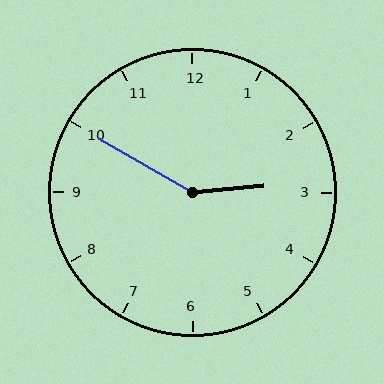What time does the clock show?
2:50.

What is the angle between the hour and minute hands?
Approximately 145 degrees.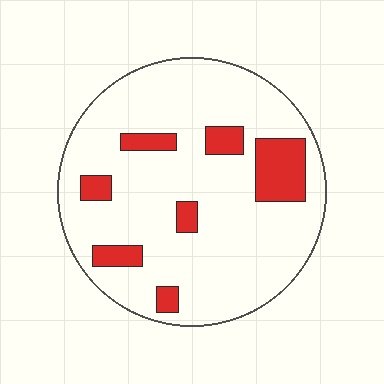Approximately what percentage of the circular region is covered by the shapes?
Approximately 15%.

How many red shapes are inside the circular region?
7.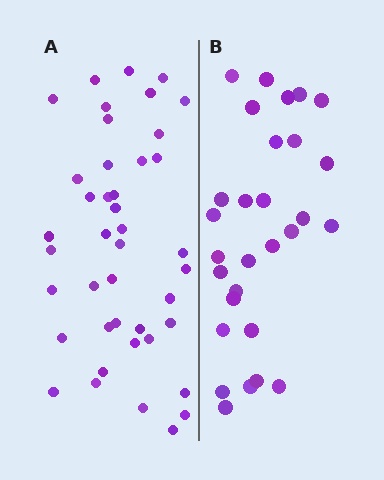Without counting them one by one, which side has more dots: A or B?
Region A (the left region) has more dots.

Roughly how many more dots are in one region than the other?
Region A has approximately 15 more dots than region B.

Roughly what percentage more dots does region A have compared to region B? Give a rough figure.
About 45% more.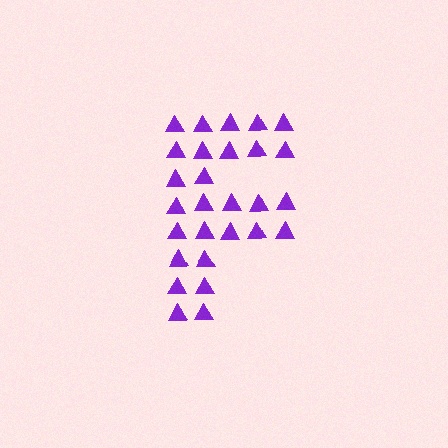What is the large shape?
The large shape is the letter F.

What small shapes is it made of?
It is made of small triangles.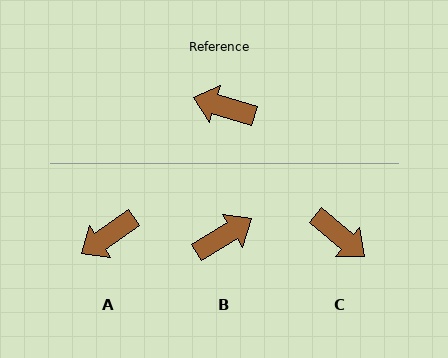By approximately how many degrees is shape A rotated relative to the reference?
Approximately 51 degrees counter-clockwise.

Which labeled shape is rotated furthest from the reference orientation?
C, about 157 degrees away.